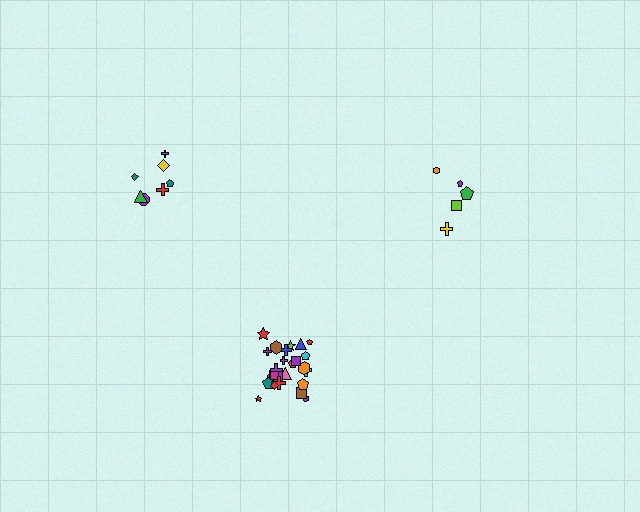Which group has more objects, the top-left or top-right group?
The top-left group.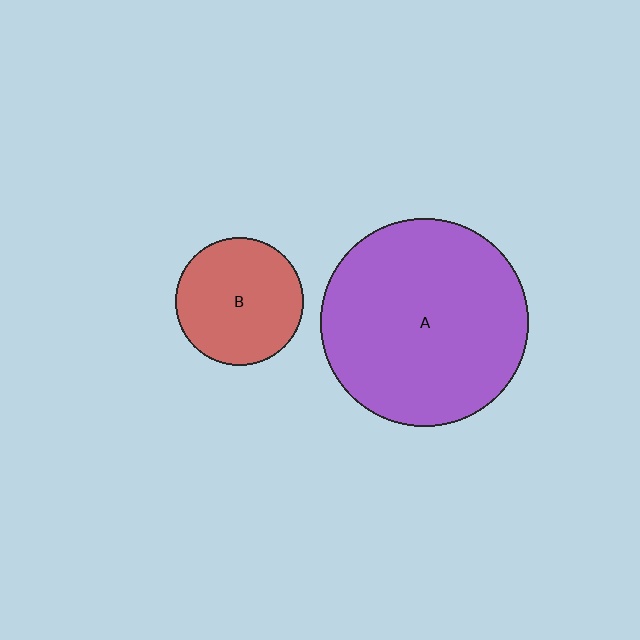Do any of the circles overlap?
No, none of the circles overlap.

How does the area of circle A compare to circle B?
Approximately 2.6 times.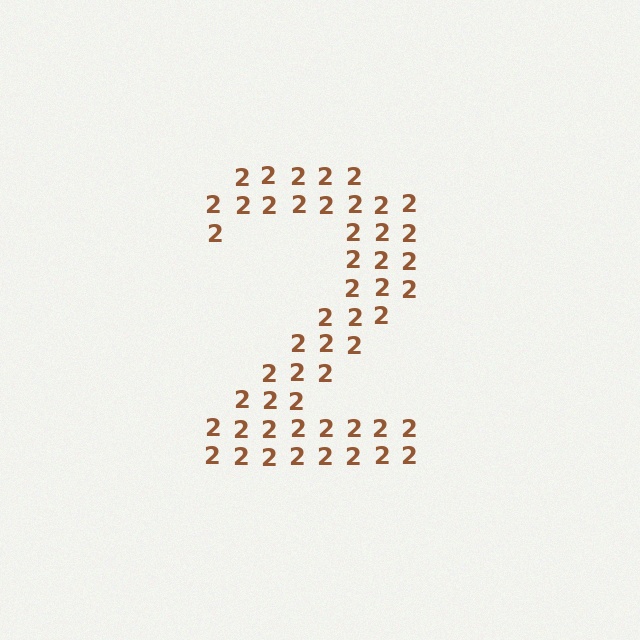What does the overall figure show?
The overall figure shows the digit 2.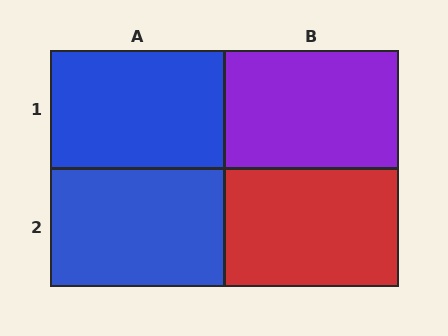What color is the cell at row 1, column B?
Purple.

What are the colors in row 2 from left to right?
Blue, red.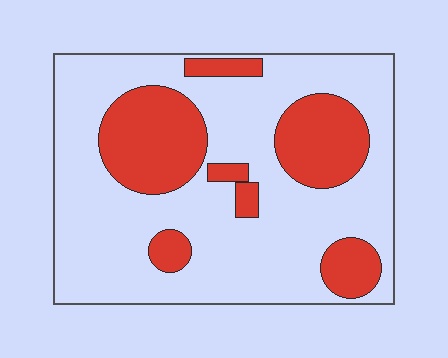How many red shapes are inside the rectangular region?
7.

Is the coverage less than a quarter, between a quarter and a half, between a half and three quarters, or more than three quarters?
Between a quarter and a half.